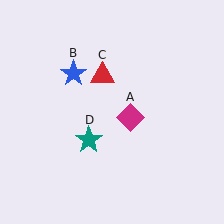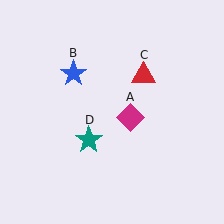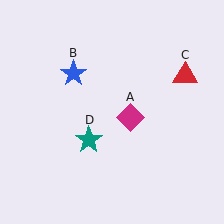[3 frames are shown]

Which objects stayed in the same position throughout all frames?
Magenta diamond (object A) and blue star (object B) and teal star (object D) remained stationary.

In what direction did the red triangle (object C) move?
The red triangle (object C) moved right.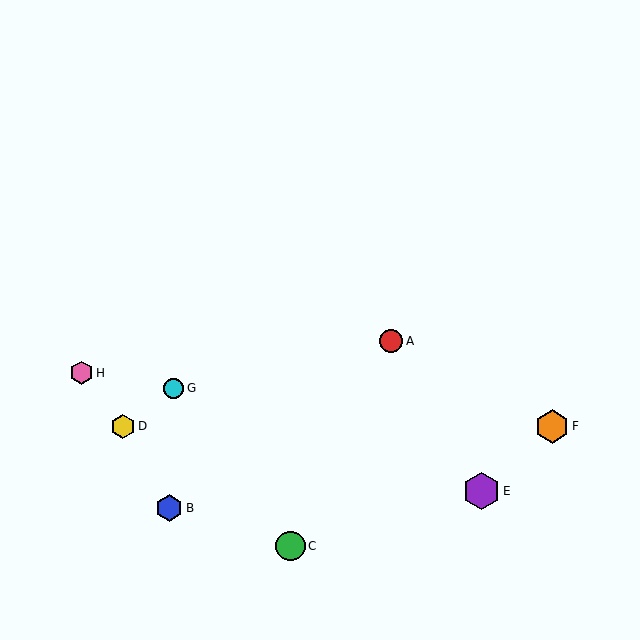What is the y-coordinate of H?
Object H is at y≈373.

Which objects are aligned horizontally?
Objects D, F are aligned horizontally.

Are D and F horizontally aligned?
Yes, both are at y≈426.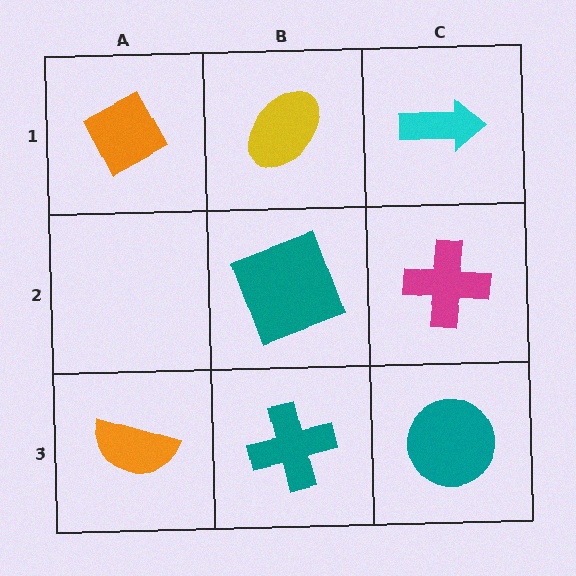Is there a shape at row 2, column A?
No, that cell is empty.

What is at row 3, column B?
A teal cross.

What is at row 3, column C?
A teal circle.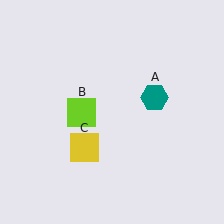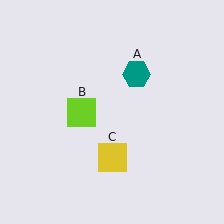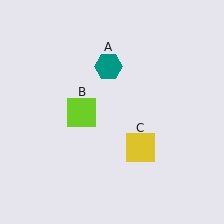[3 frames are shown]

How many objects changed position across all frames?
2 objects changed position: teal hexagon (object A), yellow square (object C).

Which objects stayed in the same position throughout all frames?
Lime square (object B) remained stationary.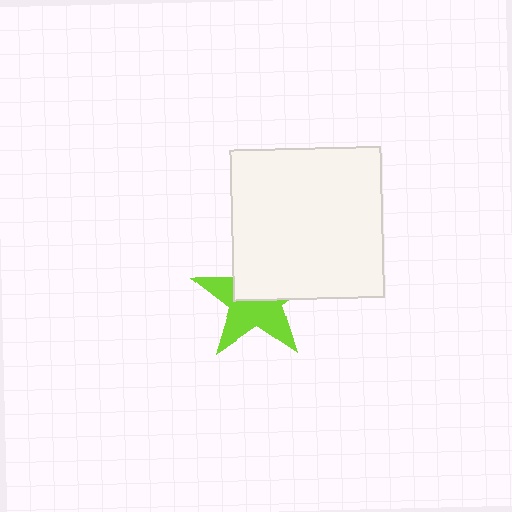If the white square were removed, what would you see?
You would see the complete lime star.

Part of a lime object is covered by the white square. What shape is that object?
It is a star.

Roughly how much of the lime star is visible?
About half of it is visible (roughly 53%).